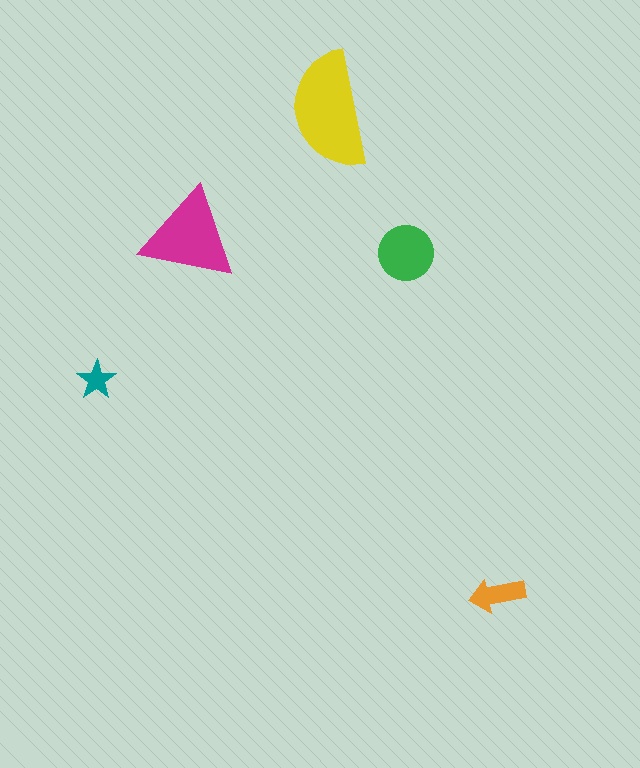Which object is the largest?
The yellow semicircle.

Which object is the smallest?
The teal star.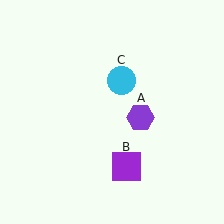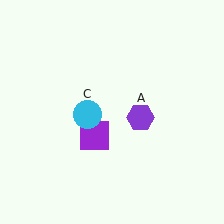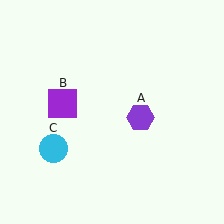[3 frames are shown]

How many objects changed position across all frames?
2 objects changed position: purple square (object B), cyan circle (object C).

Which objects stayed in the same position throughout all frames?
Purple hexagon (object A) remained stationary.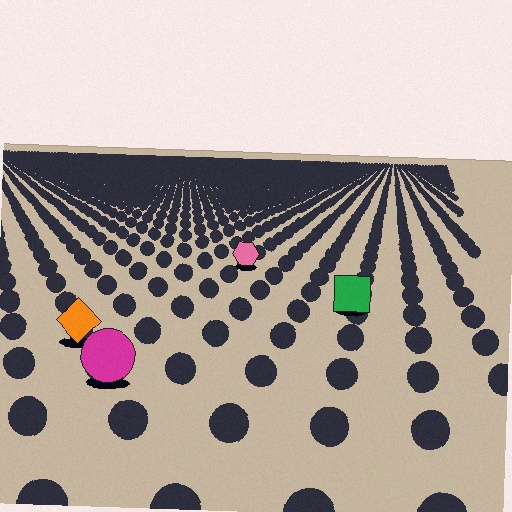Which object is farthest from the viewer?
The pink hexagon is farthest from the viewer. It appears smaller and the ground texture around it is denser.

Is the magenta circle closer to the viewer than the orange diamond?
Yes. The magenta circle is closer — you can tell from the texture gradient: the ground texture is coarser near it.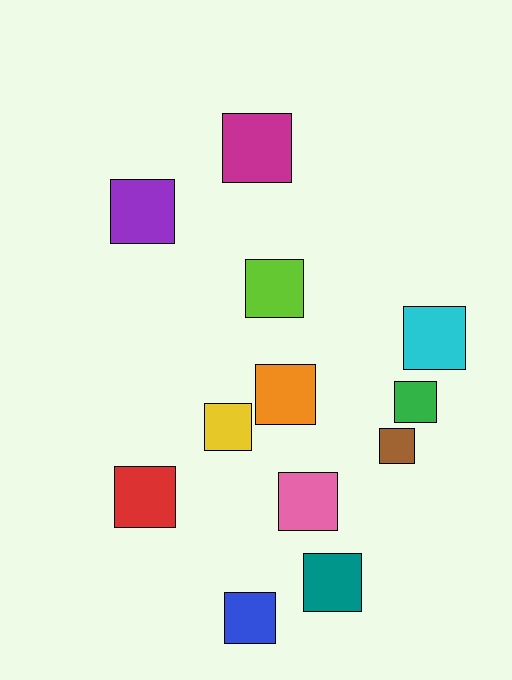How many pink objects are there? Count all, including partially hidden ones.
There is 1 pink object.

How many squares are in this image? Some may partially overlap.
There are 12 squares.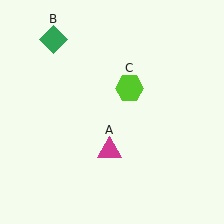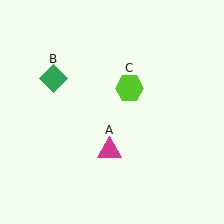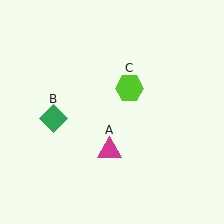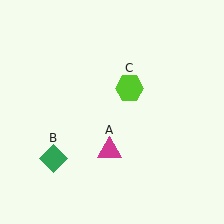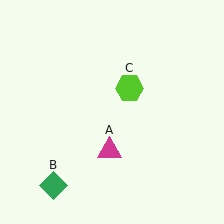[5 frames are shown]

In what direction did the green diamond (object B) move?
The green diamond (object B) moved down.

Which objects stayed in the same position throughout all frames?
Magenta triangle (object A) and lime hexagon (object C) remained stationary.